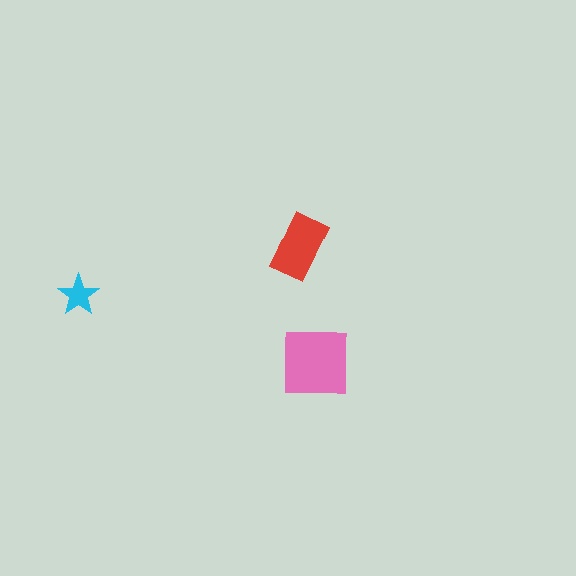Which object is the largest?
The pink square.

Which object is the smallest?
The cyan star.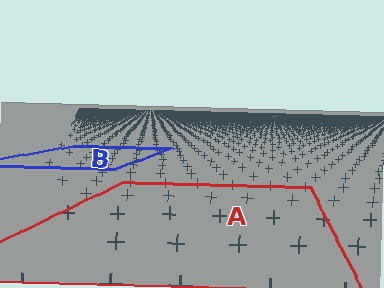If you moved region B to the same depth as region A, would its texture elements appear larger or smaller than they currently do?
They would appear larger. At a closer depth, the same texture elements are projected at a bigger on-screen size.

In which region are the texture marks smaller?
The texture marks are smaller in region B, because it is farther away.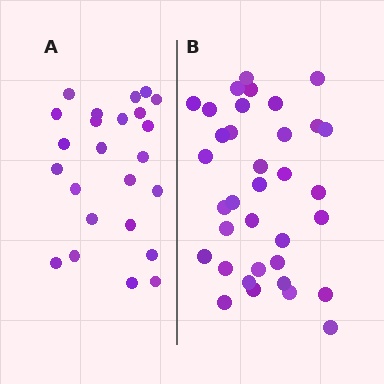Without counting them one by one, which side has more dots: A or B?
Region B (the right region) has more dots.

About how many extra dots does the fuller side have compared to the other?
Region B has roughly 12 or so more dots than region A.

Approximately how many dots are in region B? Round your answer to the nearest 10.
About 40 dots. (The exact count is 35, which rounds to 40.)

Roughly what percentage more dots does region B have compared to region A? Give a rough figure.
About 45% more.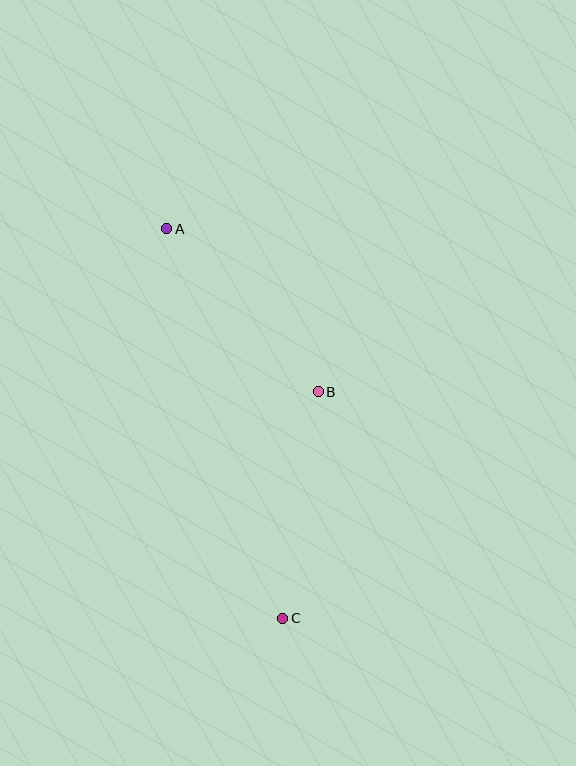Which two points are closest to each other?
Points A and B are closest to each other.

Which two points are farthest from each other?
Points A and C are farthest from each other.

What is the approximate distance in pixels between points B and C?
The distance between B and C is approximately 229 pixels.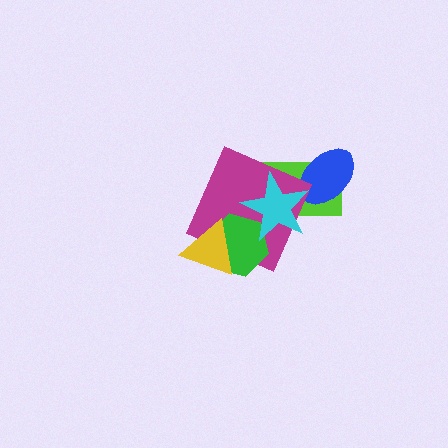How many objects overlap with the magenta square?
4 objects overlap with the magenta square.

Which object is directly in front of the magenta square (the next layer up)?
The green hexagon is directly in front of the magenta square.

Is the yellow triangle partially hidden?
No, no other shape covers it.